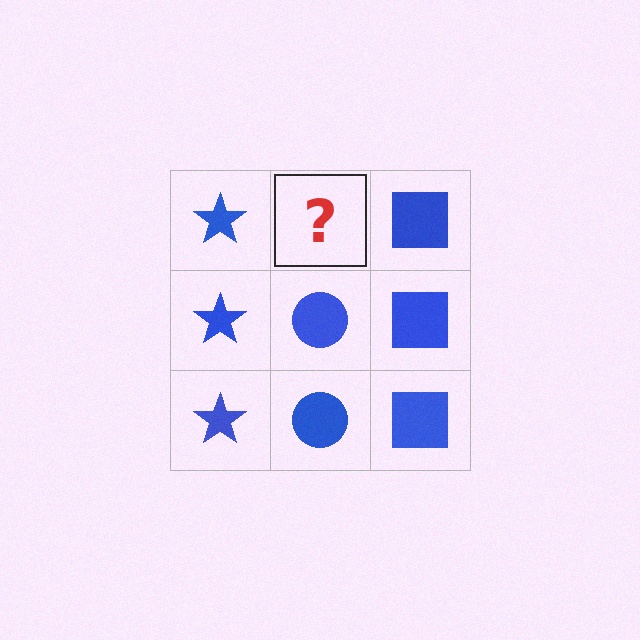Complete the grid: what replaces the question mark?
The question mark should be replaced with a blue circle.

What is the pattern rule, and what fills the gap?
The rule is that each column has a consistent shape. The gap should be filled with a blue circle.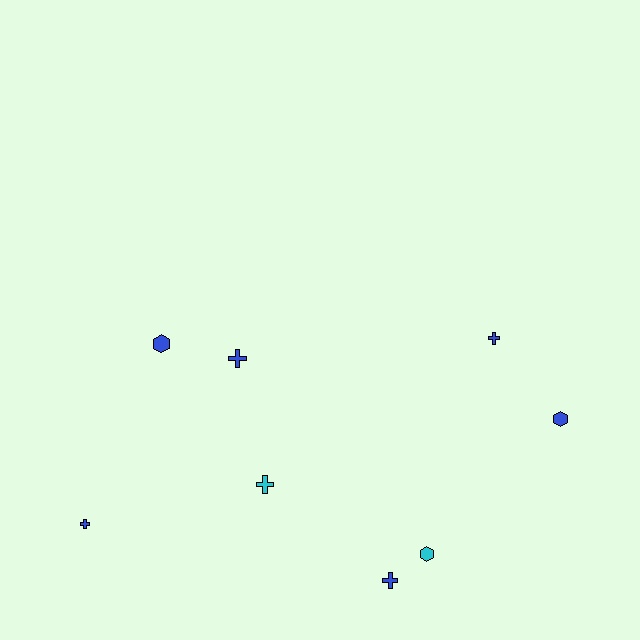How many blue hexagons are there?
There are 2 blue hexagons.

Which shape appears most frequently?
Cross, with 5 objects.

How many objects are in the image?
There are 8 objects.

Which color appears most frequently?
Blue, with 6 objects.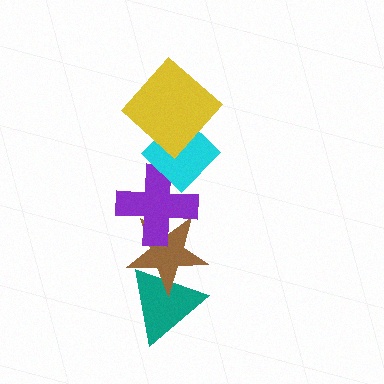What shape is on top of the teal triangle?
The brown star is on top of the teal triangle.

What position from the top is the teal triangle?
The teal triangle is 5th from the top.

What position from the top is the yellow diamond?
The yellow diamond is 1st from the top.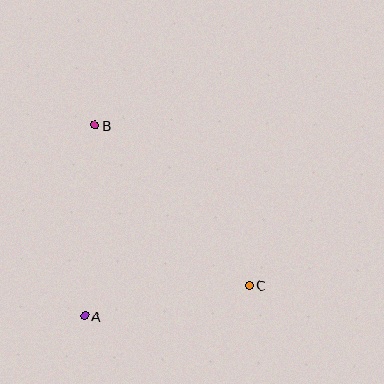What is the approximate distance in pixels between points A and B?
The distance between A and B is approximately 191 pixels.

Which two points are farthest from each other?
Points B and C are farthest from each other.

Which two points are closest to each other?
Points A and C are closest to each other.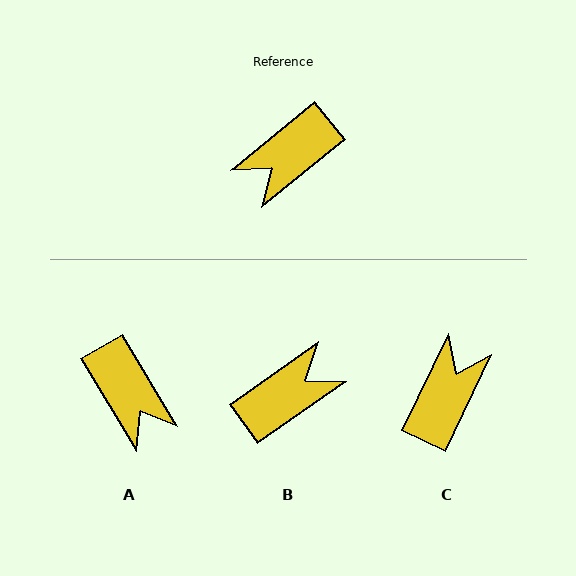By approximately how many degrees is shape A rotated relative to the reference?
Approximately 82 degrees counter-clockwise.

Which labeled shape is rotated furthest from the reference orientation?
B, about 176 degrees away.